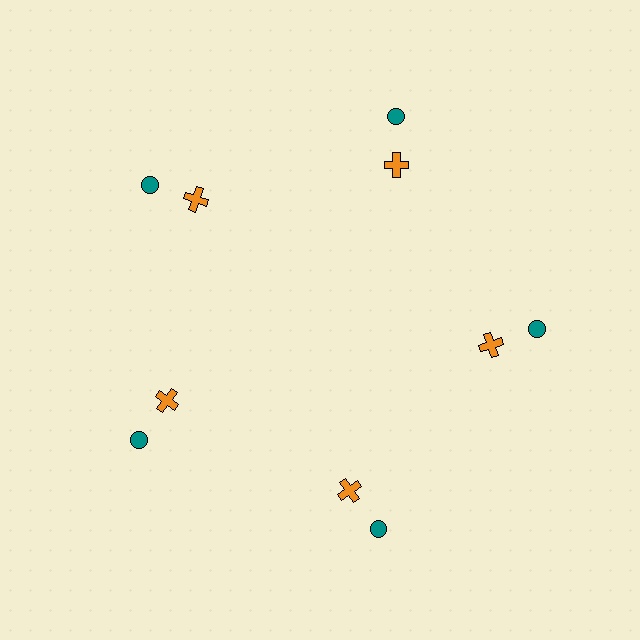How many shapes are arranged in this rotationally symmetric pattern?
There are 10 shapes, arranged in 5 groups of 2.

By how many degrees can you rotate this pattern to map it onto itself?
The pattern maps onto itself every 72 degrees of rotation.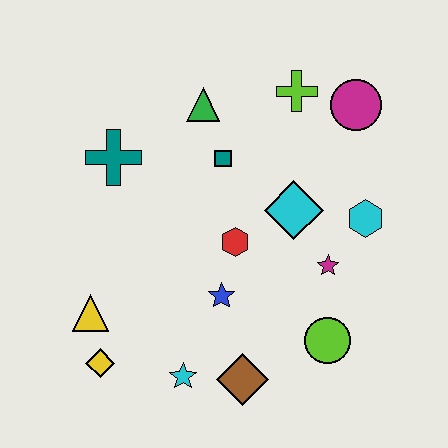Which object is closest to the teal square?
The green triangle is closest to the teal square.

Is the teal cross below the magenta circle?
Yes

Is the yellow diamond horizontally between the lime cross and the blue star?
No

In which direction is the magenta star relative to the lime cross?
The magenta star is below the lime cross.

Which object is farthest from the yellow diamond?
The magenta circle is farthest from the yellow diamond.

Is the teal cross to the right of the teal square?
No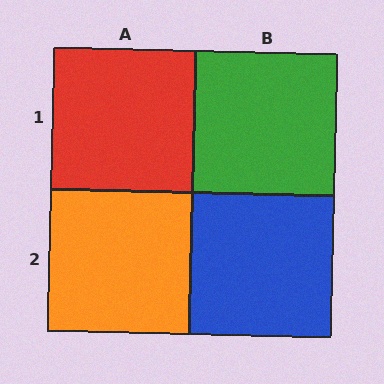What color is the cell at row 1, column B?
Green.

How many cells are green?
1 cell is green.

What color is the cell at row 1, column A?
Red.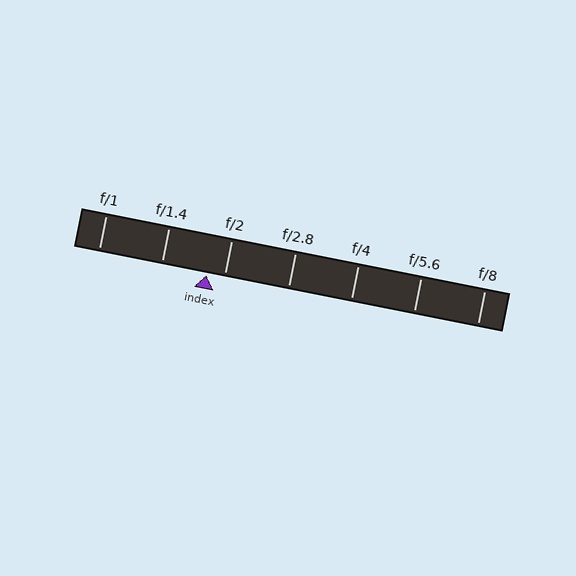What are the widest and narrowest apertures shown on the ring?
The widest aperture shown is f/1 and the narrowest is f/8.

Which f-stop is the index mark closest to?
The index mark is closest to f/2.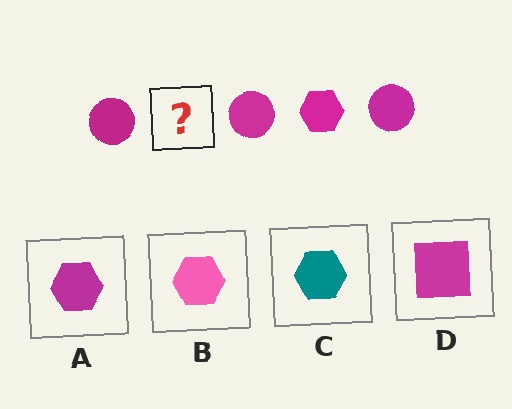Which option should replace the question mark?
Option A.